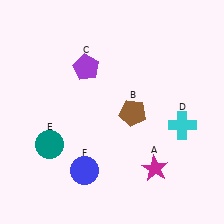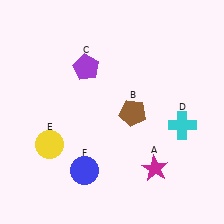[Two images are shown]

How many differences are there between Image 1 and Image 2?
There is 1 difference between the two images.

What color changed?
The circle (E) changed from teal in Image 1 to yellow in Image 2.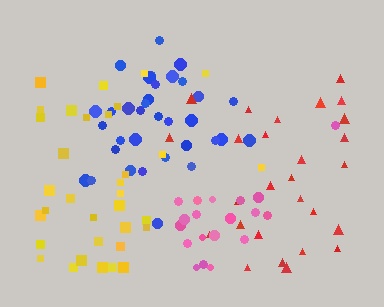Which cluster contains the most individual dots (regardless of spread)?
Blue (34).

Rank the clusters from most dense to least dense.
blue, pink, yellow, red.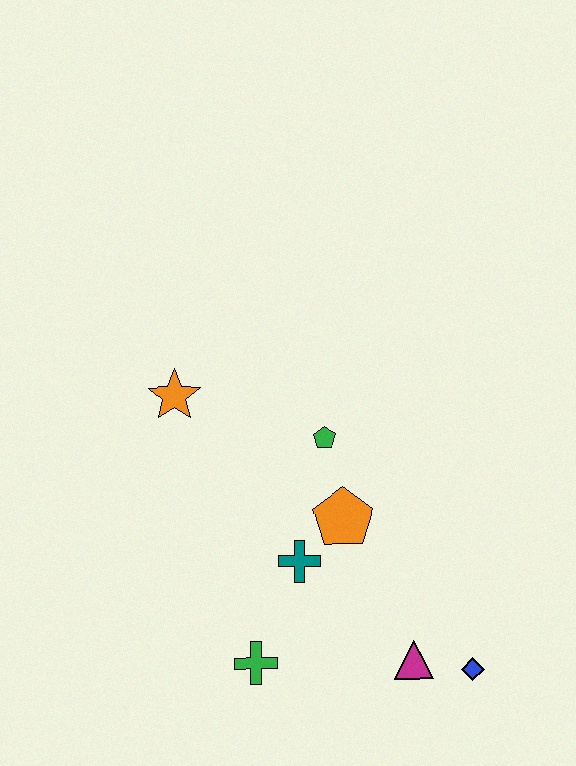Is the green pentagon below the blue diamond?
No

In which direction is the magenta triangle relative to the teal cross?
The magenta triangle is to the right of the teal cross.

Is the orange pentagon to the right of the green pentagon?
Yes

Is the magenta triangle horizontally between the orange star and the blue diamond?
Yes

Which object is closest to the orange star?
The green pentagon is closest to the orange star.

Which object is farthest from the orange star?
The blue diamond is farthest from the orange star.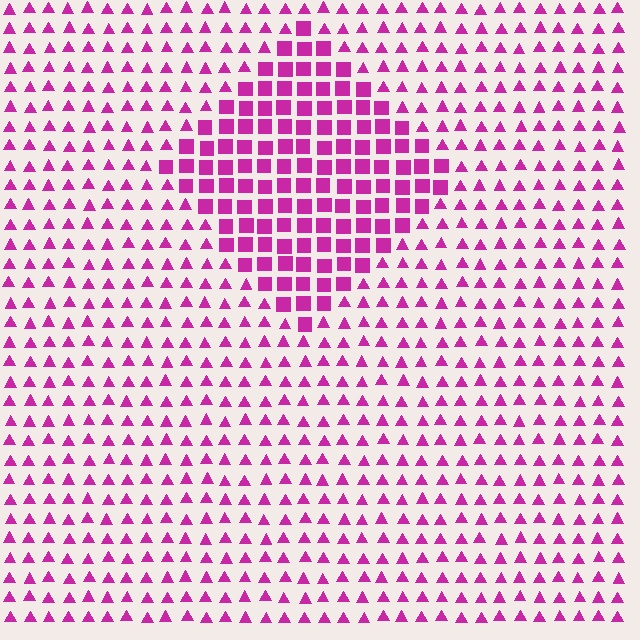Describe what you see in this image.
The image is filled with small magenta elements arranged in a uniform grid. A diamond-shaped region contains squares, while the surrounding area contains triangles. The boundary is defined purely by the change in element shape.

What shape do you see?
I see a diamond.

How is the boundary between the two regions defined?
The boundary is defined by a change in element shape: squares inside vs. triangles outside. All elements share the same color and spacing.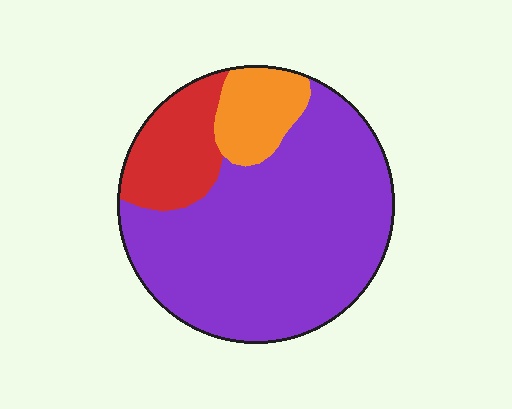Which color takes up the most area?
Purple, at roughly 70%.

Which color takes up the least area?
Orange, at roughly 10%.